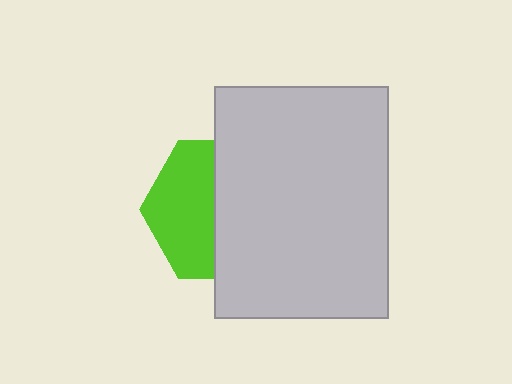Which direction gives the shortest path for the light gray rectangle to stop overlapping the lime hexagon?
Moving right gives the shortest separation.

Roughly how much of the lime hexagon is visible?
About half of it is visible (roughly 46%).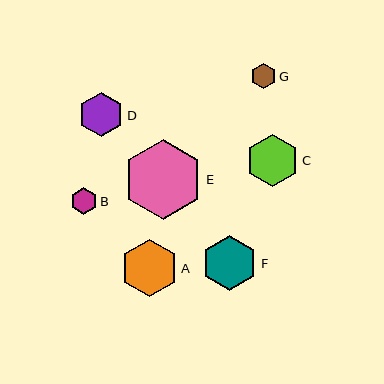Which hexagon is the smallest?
Hexagon G is the smallest with a size of approximately 25 pixels.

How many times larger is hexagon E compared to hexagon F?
Hexagon E is approximately 1.4 times the size of hexagon F.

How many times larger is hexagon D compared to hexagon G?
Hexagon D is approximately 1.8 times the size of hexagon G.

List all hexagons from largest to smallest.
From largest to smallest: E, A, F, C, D, B, G.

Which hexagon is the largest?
Hexagon E is the largest with a size of approximately 80 pixels.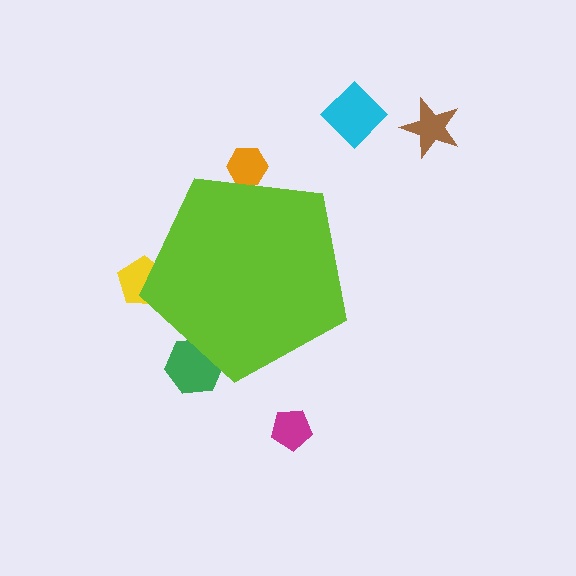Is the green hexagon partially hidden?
Yes, the green hexagon is partially hidden behind the lime pentagon.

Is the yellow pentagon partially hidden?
Yes, the yellow pentagon is partially hidden behind the lime pentagon.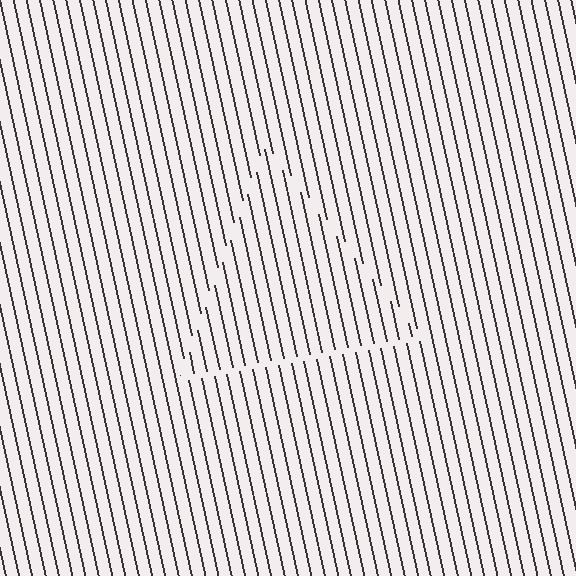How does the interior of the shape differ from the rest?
The interior of the shape contains the same grating, shifted by half a period — the contour is defined by the phase discontinuity where line-ends from the inner and outer gratings abut.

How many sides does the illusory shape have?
3 sides — the line-ends trace a triangle.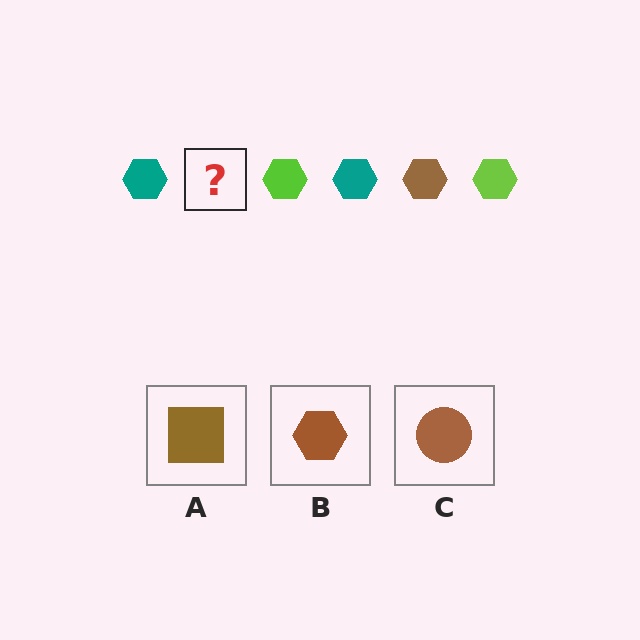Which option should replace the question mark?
Option B.